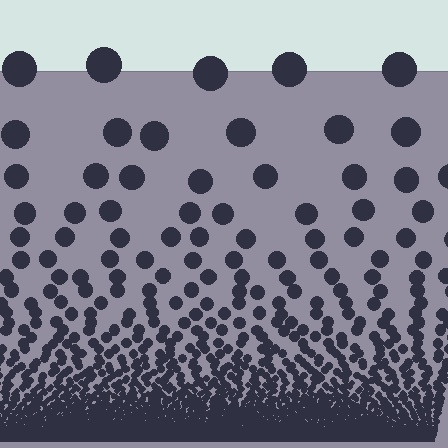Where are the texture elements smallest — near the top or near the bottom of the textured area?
Near the bottom.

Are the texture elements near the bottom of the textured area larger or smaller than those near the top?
Smaller. The gradient is inverted — elements near the bottom are smaller and denser.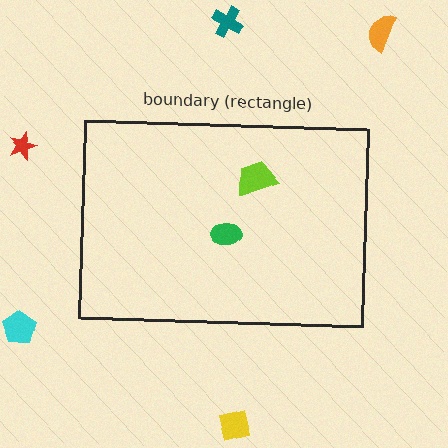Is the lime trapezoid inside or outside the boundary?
Inside.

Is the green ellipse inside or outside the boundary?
Inside.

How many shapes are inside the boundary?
2 inside, 5 outside.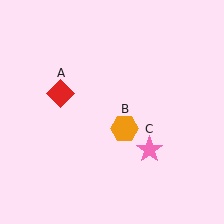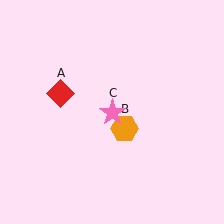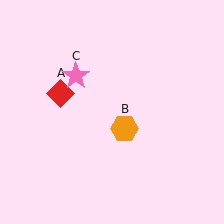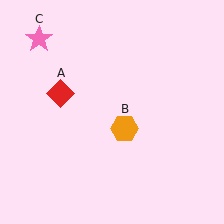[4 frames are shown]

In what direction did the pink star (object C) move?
The pink star (object C) moved up and to the left.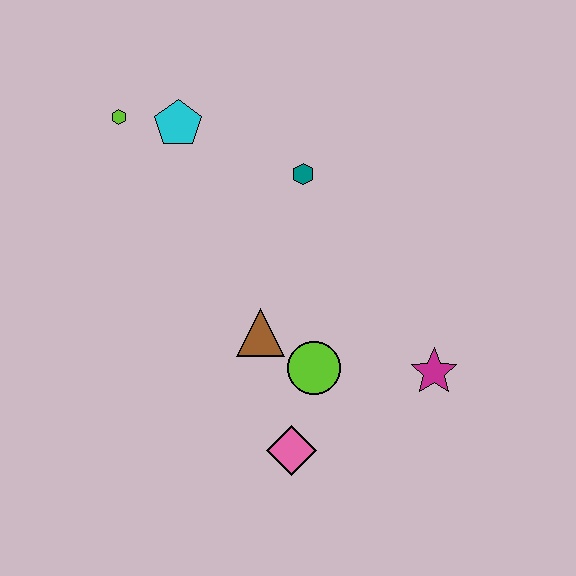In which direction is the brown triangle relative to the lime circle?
The brown triangle is to the left of the lime circle.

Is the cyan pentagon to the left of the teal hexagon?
Yes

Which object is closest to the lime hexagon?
The cyan pentagon is closest to the lime hexagon.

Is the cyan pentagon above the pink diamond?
Yes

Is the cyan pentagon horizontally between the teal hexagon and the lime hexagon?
Yes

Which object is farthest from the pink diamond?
The lime hexagon is farthest from the pink diamond.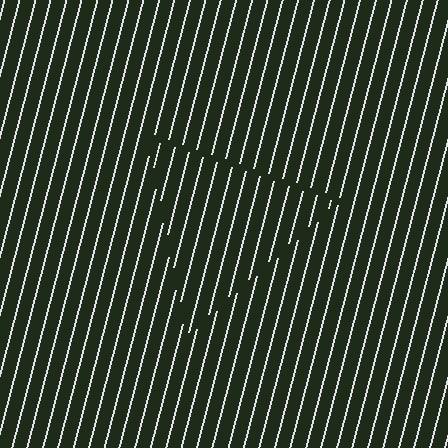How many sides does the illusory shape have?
3 sides — the line-ends trace a triangle.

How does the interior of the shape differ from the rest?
The interior of the shape contains the same grating, shifted by half a period — the contour is defined by the phase discontinuity where line-ends from the inner and outer gratings abut.